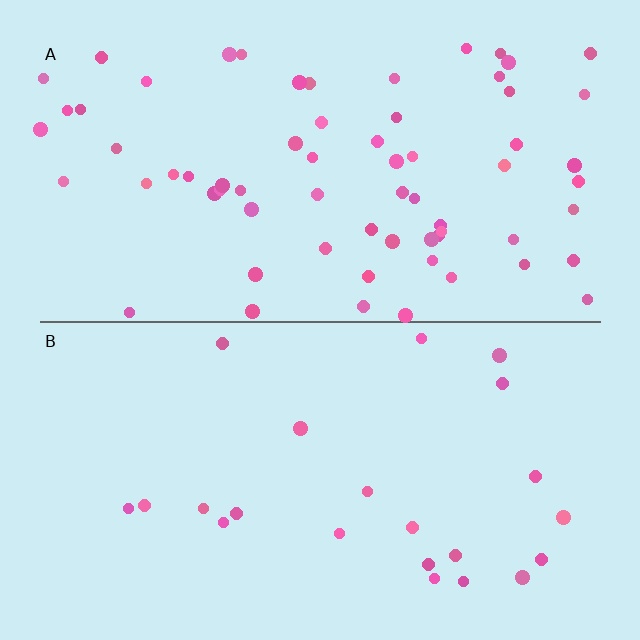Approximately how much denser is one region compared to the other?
Approximately 2.9× — region A over region B.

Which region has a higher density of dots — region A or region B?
A (the top).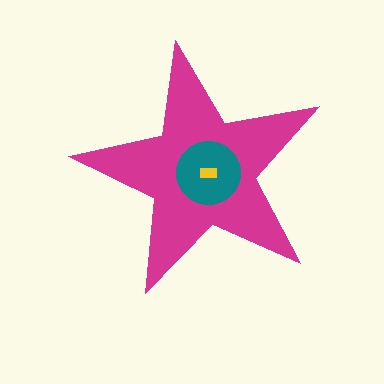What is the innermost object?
The yellow rectangle.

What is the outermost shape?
The magenta star.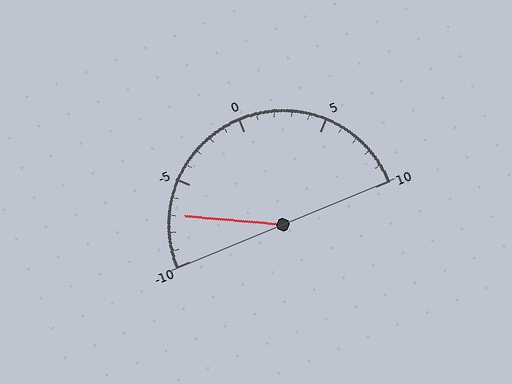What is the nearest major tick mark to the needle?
The nearest major tick mark is -5.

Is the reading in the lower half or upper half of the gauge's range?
The reading is in the lower half of the range (-10 to 10).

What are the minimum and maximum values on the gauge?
The gauge ranges from -10 to 10.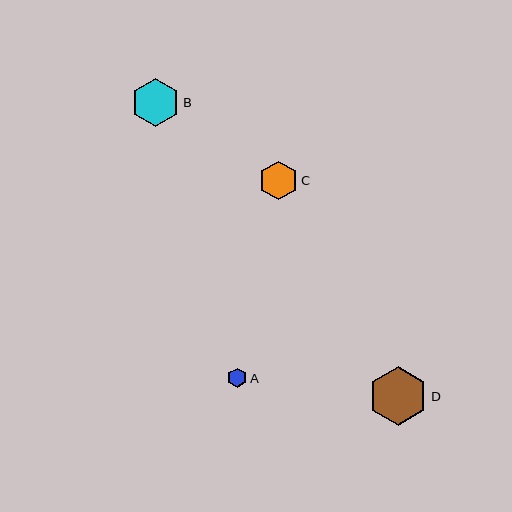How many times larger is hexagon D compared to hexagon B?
Hexagon D is approximately 1.2 times the size of hexagon B.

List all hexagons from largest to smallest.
From largest to smallest: D, B, C, A.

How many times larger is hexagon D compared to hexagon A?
Hexagon D is approximately 3.0 times the size of hexagon A.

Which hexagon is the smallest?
Hexagon A is the smallest with a size of approximately 19 pixels.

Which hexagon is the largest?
Hexagon D is the largest with a size of approximately 59 pixels.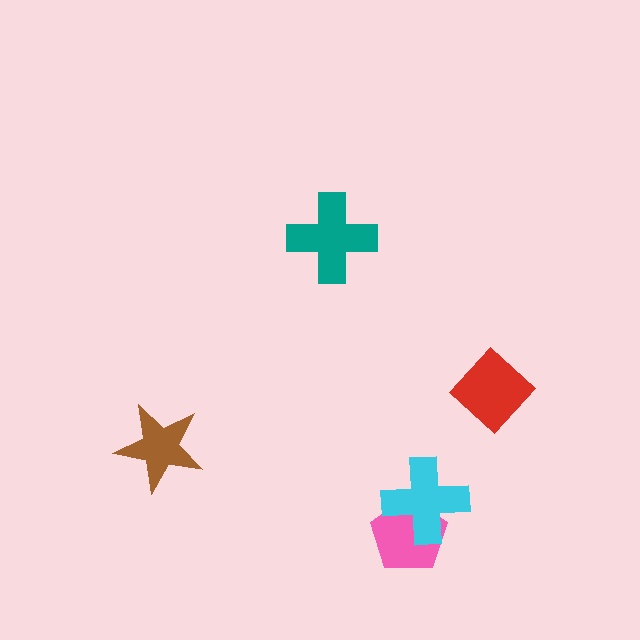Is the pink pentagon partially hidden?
Yes, it is partially covered by another shape.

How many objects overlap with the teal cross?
0 objects overlap with the teal cross.